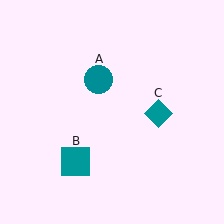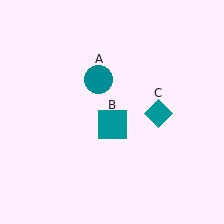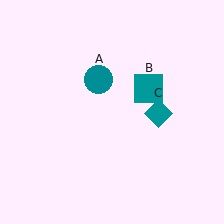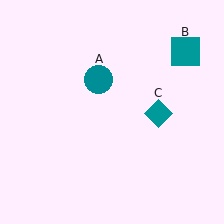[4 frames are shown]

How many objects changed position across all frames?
1 object changed position: teal square (object B).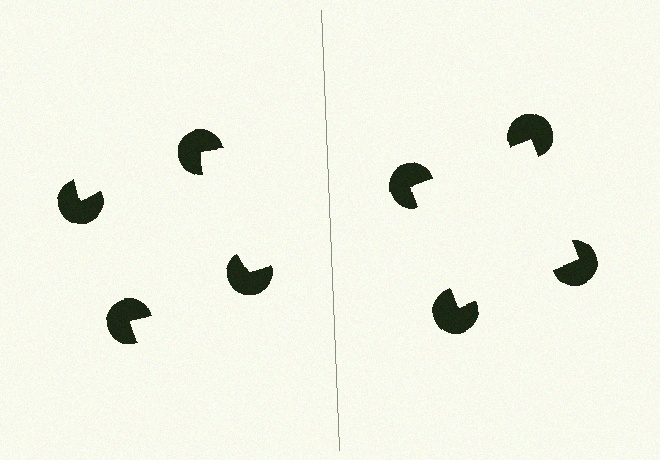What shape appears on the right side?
An illusory square.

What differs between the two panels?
The pac-man discs are positioned identically on both sides; only the wedge orientations differ. On the right they align to a square; on the left they are misaligned.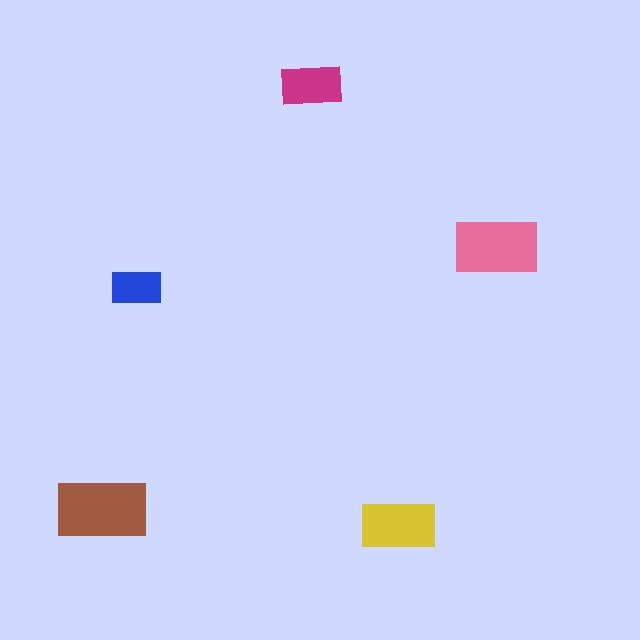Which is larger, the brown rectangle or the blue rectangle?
The brown one.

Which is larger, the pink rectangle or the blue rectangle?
The pink one.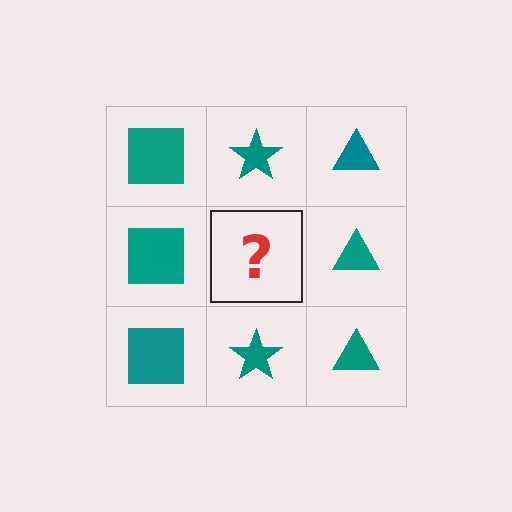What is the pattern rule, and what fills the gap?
The rule is that each column has a consistent shape. The gap should be filled with a teal star.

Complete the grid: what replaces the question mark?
The question mark should be replaced with a teal star.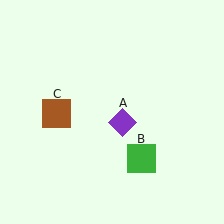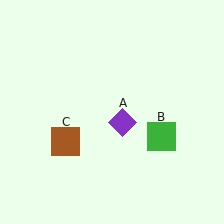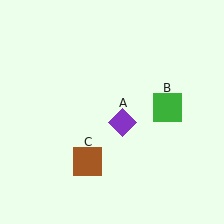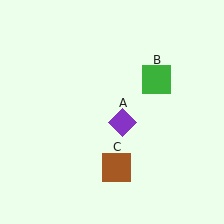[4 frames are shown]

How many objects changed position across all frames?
2 objects changed position: green square (object B), brown square (object C).